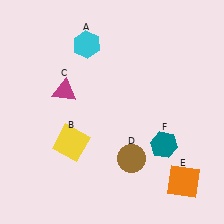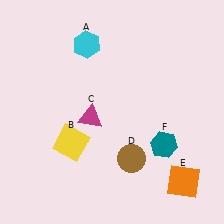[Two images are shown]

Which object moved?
The magenta triangle (C) moved down.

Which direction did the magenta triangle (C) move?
The magenta triangle (C) moved down.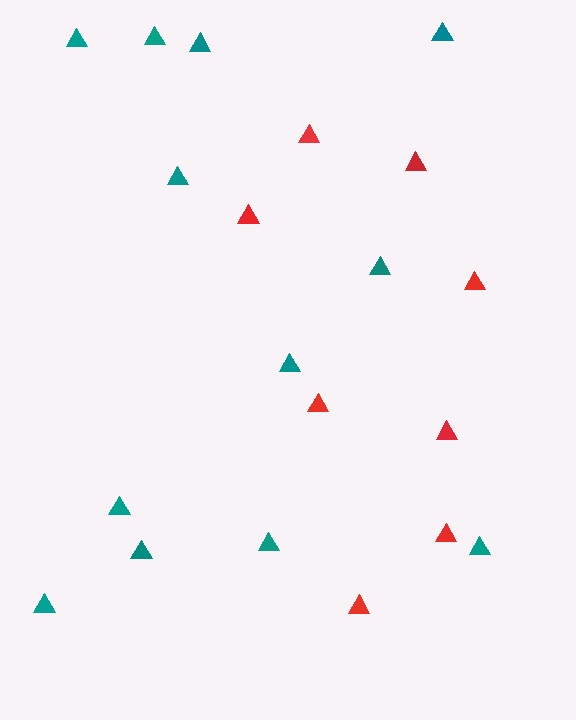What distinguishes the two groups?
There are 2 groups: one group of teal triangles (12) and one group of red triangles (8).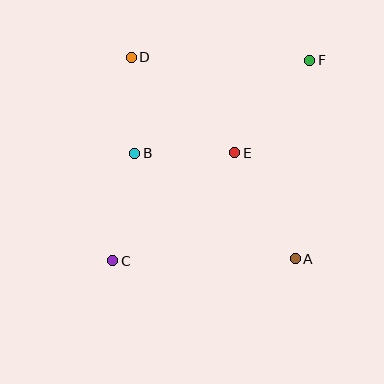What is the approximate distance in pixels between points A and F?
The distance between A and F is approximately 199 pixels.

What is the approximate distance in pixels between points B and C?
The distance between B and C is approximately 110 pixels.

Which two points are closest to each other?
Points B and D are closest to each other.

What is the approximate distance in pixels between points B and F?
The distance between B and F is approximately 198 pixels.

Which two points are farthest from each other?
Points C and F are farthest from each other.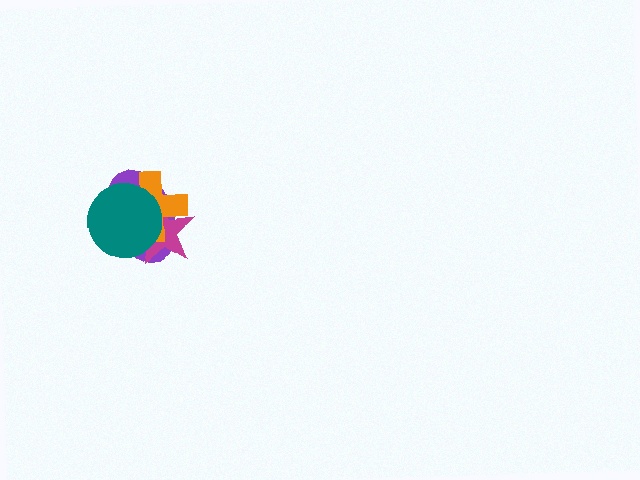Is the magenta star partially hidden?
Yes, it is partially covered by another shape.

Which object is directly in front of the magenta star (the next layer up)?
The orange cross is directly in front of the magenta star.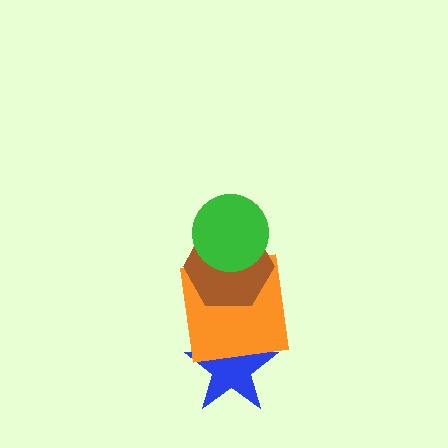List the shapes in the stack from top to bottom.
From top to bottom: the green circle, the brown hexagon, the orange square, the blue star.